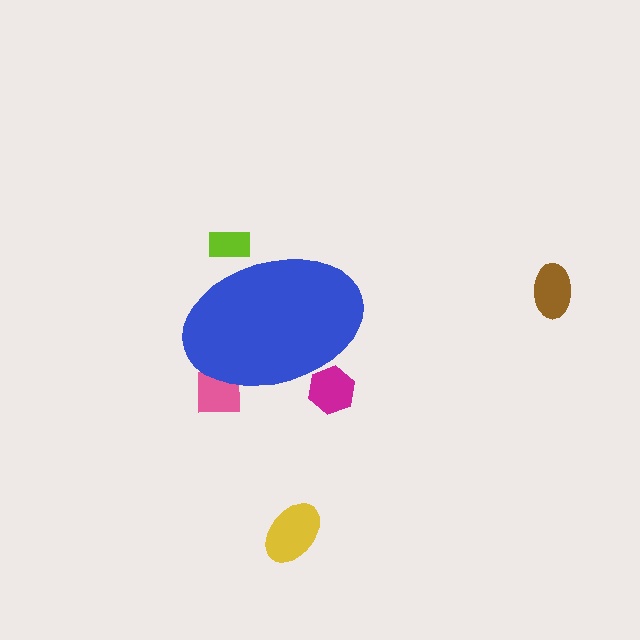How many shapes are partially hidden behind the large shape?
3 shapes are partially hidden.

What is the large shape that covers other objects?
A blue ellipse.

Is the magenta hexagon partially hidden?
Yes, the magenta hexagon is partially hidden behind the blue ellipse.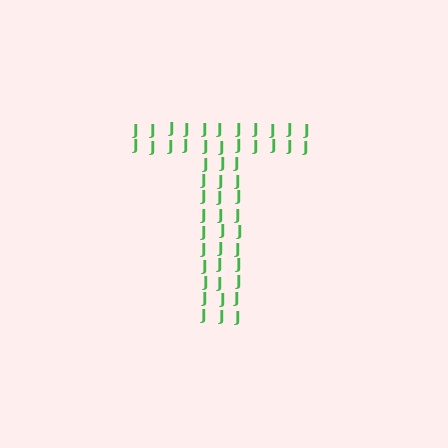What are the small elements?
The small elements are letter J's.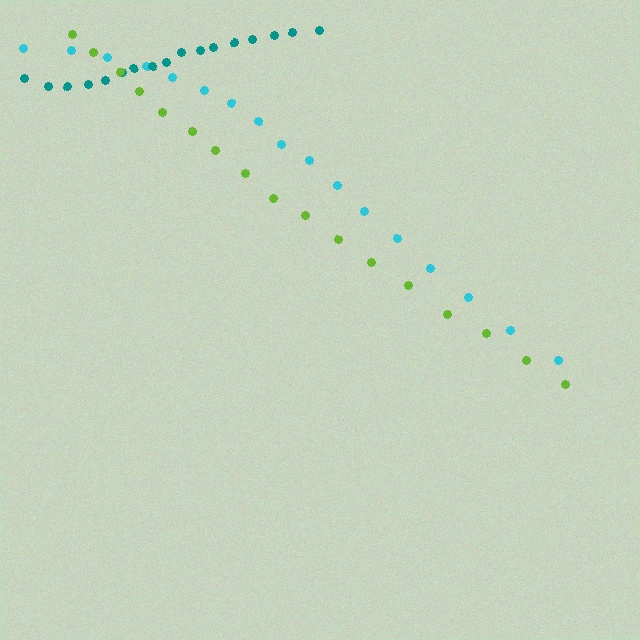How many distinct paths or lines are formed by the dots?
There are 3 distinct paths.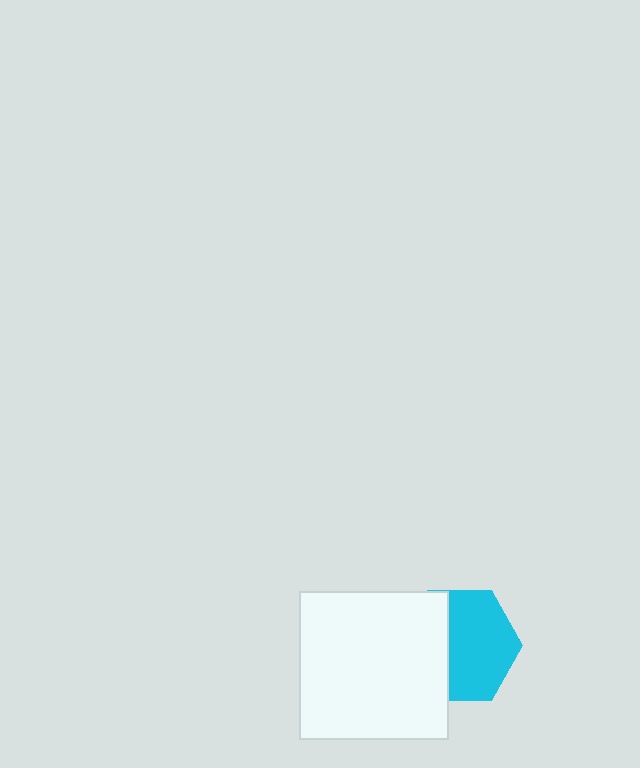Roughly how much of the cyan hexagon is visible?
About half of it is visible (roughly 61%).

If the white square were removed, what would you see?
You would see the complete cyan hexagon.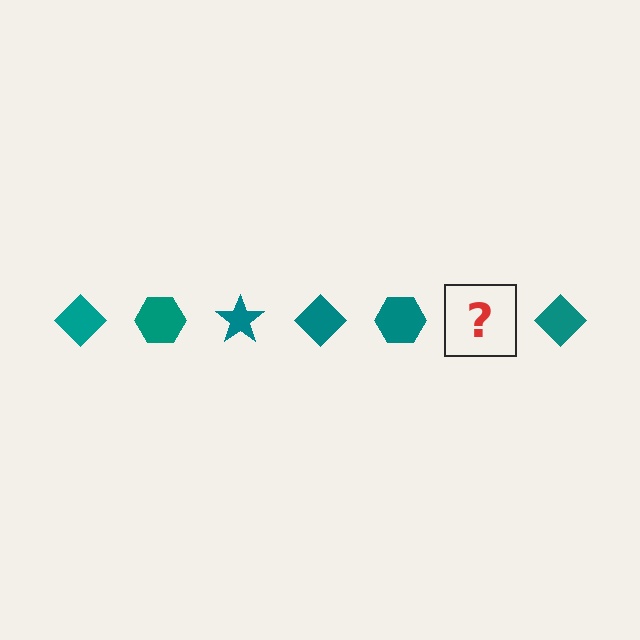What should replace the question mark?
The question mark should be replaced with a teal star.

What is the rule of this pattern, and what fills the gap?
The rule is that the pattern cycles through diamond, hexagon, star shapes in teal. The gap should be filled with a teal star.